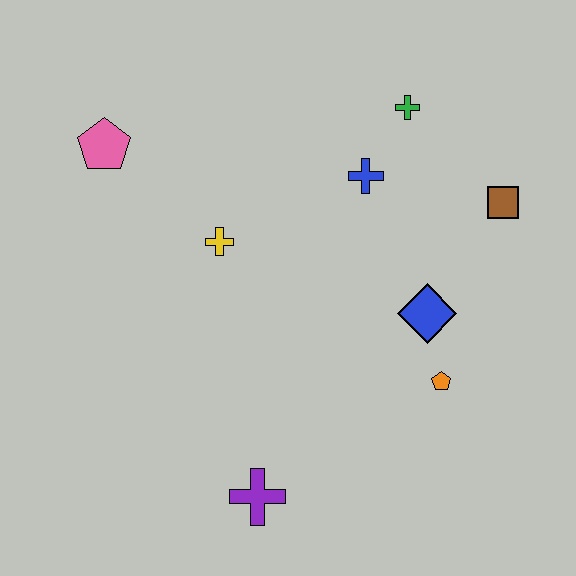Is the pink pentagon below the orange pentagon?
No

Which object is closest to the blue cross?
The green cross is closest to the blue cross.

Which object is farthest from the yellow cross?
The brown square is farthest from the yellow cross.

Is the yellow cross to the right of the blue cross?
No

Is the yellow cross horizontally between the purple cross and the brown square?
No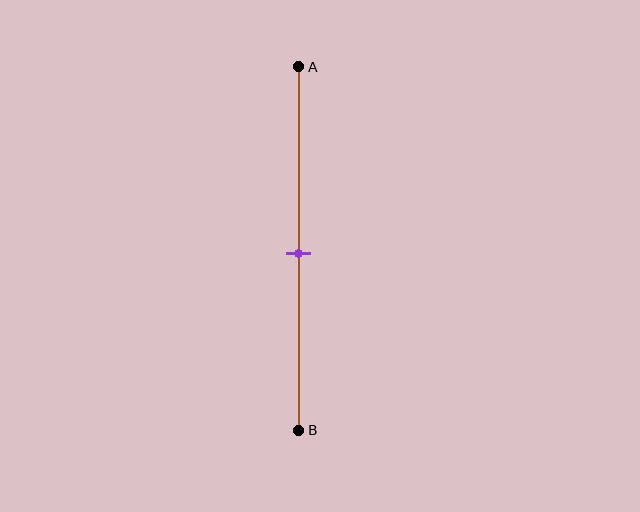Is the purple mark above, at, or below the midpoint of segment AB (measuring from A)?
The purple mark is approximately at the midpoint of segment AB.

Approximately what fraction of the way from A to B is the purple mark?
The purple mark is approximately 50% of the way from A to B.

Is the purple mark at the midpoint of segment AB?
Yes, the mark is approximately at the midpoint.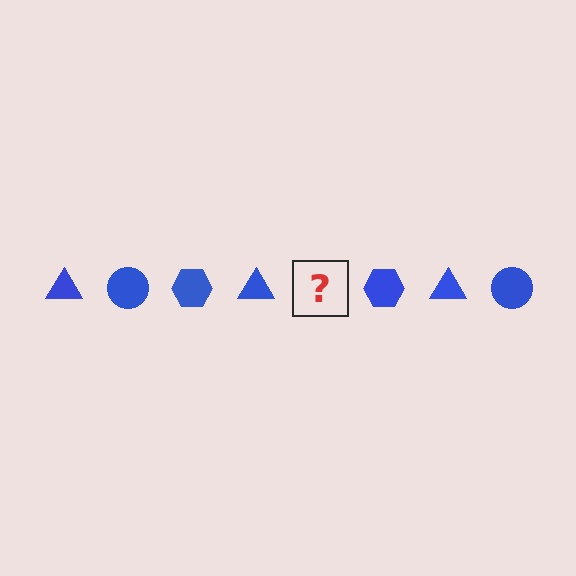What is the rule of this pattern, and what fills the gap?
The rule is that the pattern cycles through triangle, circle, hexagon shapes in blue. The gap should be filled with a blue circle.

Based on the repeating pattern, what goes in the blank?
The blank should be a blue circle.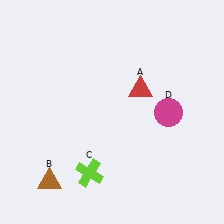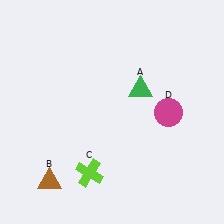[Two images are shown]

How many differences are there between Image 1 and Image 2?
There is 1 difference between the two images.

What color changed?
The triangle (A) changed from red in Image 1 to green in Image 2.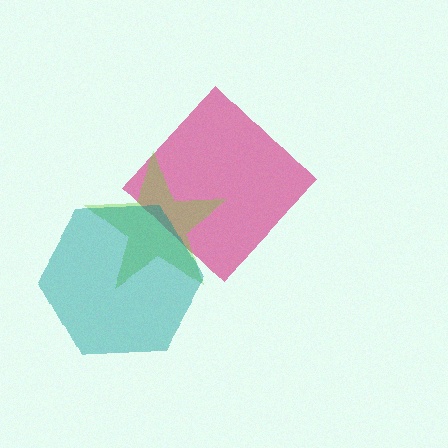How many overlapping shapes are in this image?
There are 3 overlapping shapes in the image.